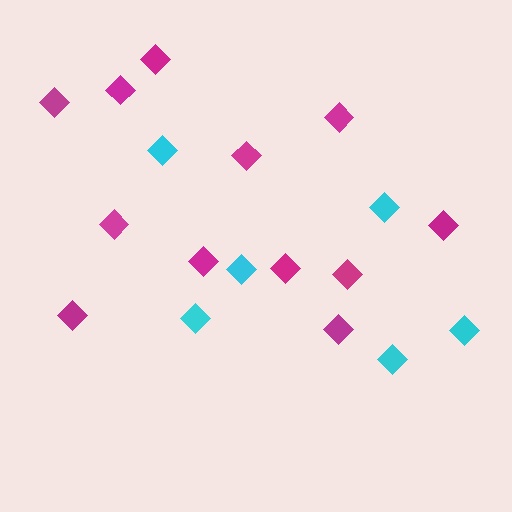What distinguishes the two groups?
There are 2 groups: one group of magenta diamonds (12) and one group of cyan diamonds (6).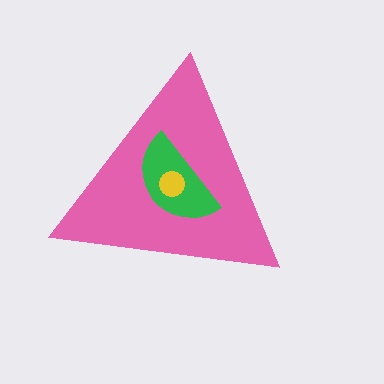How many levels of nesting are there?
3.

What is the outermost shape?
The pink triangle.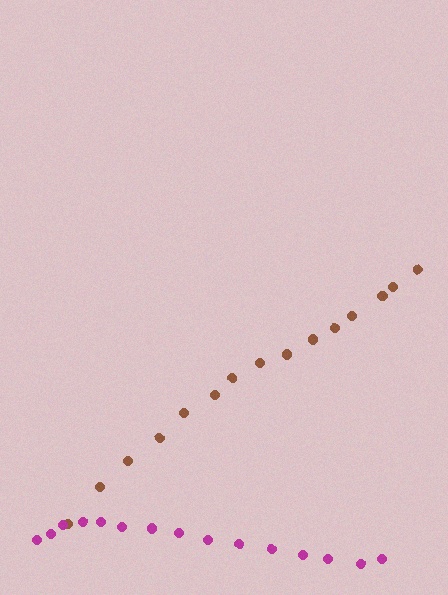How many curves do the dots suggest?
There are 2 distinct paths.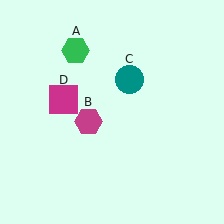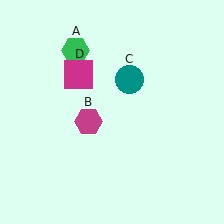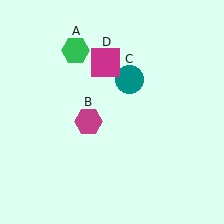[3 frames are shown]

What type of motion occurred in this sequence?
The magenta square (object D) rotated clockwise around the center of the scene.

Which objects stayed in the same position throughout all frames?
Green hexagon (object A) and magenta hexagon (object B) and teal circle (object C) remained stationary.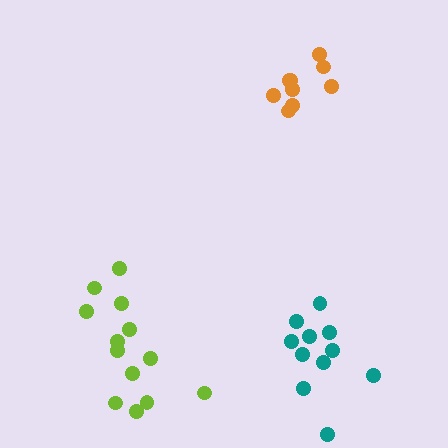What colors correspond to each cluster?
The clusters are colored: lime, teal, orange.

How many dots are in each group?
Group 1: 13 dots, Group 2: 11 dots, Group 3: 9 dots (33 total).